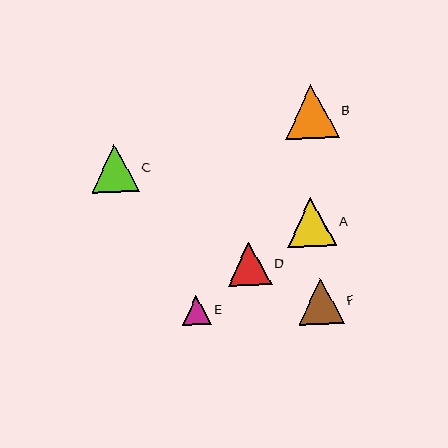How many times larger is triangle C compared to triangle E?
Triangle C is approximately 1.6 times the size of triangle E.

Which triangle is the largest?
Triangle B is the largest with a size of approximately 54 pixels.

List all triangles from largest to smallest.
From largest to smallest: B, A, C, F, D, E.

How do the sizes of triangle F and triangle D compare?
Triangle F and triangle D are approximately the same size.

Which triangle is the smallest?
Triangle E is the smallest with a size of approximately 29 pixels.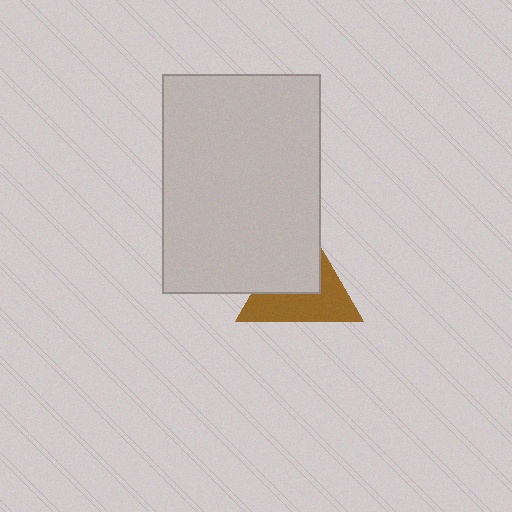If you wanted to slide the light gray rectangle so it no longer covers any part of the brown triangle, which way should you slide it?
Slide it toward the upper-left — that is the most direct way to separate the two shapes.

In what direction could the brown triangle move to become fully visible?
The brown triangle could move toward the lower-right. That would shift it out from behind the light gray rectangle entirely.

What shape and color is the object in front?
The object in front is a light gray rectangle.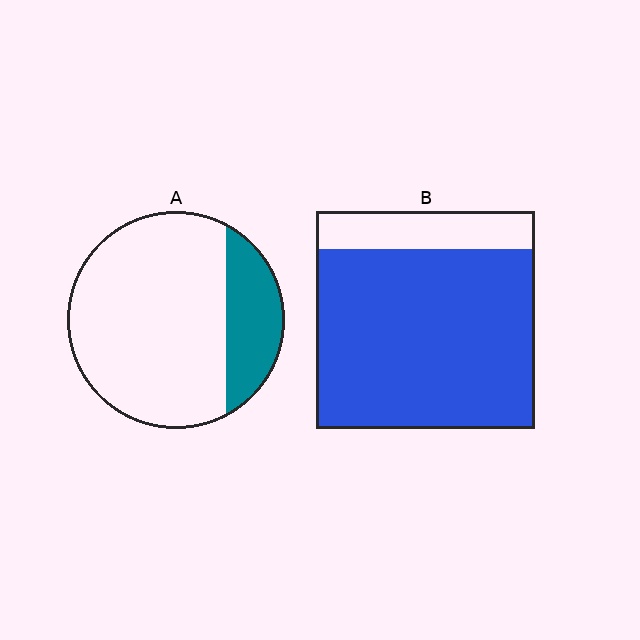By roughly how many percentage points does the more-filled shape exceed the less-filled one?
By roughly 60 percentage points (B over A).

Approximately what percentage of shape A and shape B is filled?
A is approximately 20% and B is approximately 85%.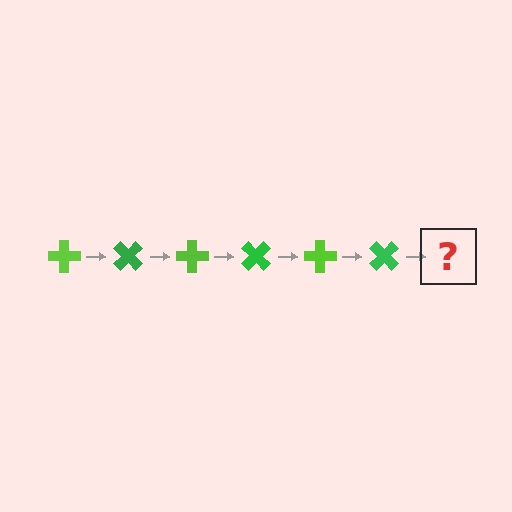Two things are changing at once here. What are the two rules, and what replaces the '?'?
The two rules are that it rotates 45 degrees each step and the color cycles through lime and green. The '?' should be a lime cross, rotated 270 degrees from the start.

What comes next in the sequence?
The next element should be a lime cross, rotated 270 degrees from the start.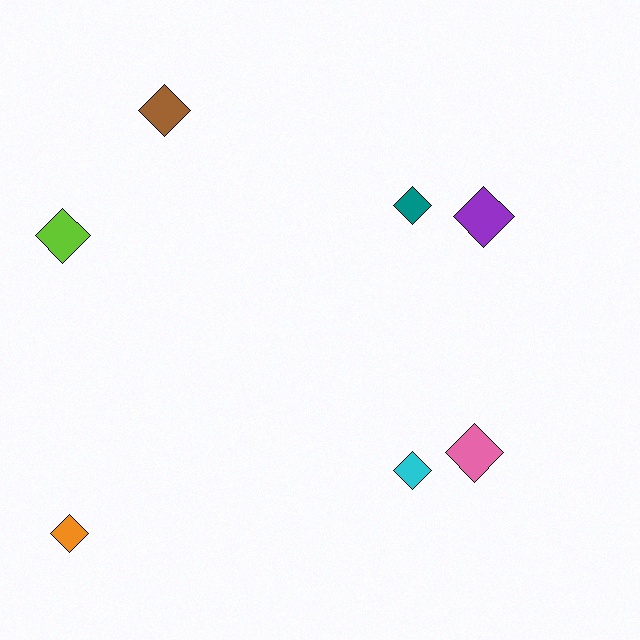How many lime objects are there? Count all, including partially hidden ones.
There is 1 lime object.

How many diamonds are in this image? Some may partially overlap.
There are 7 diamonds.